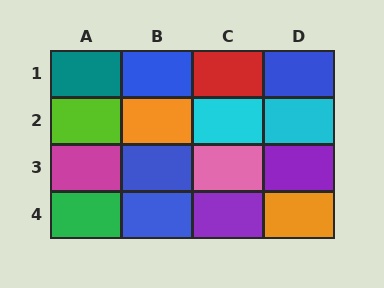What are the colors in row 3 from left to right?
Magenta, blue, pink, purple.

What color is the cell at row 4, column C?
Purple.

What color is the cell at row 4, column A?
Green.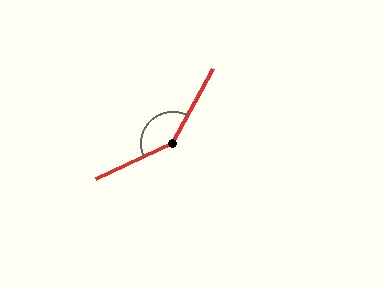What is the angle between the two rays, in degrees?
Approximately 143 degrees.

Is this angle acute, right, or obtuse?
It is obtuse.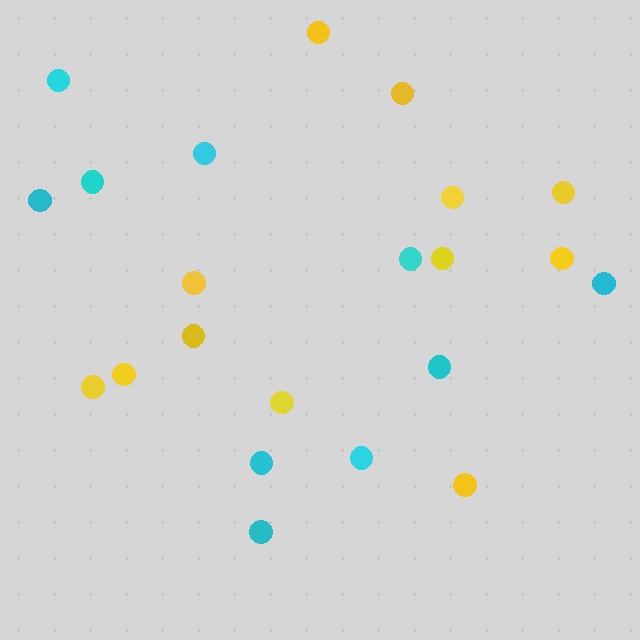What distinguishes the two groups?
There are 2 groups: one group of yellow circles (12) and one group of cyan circles (10).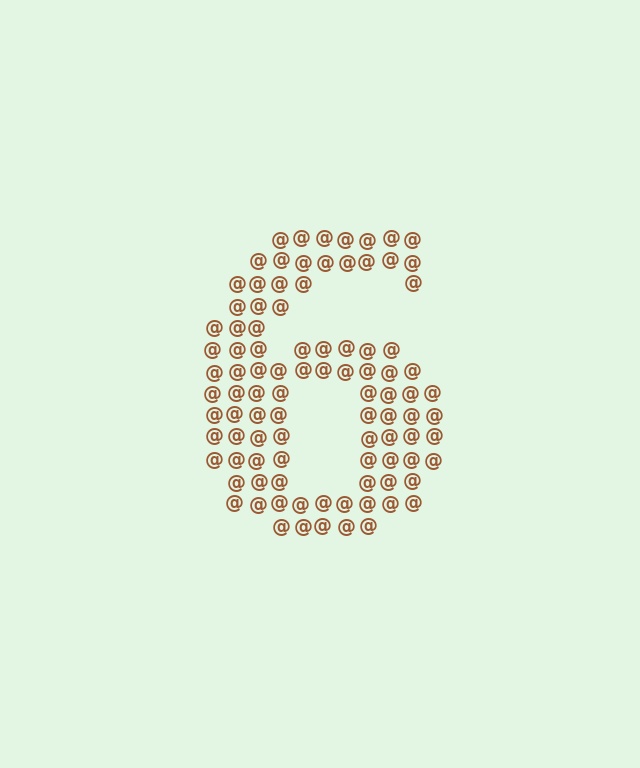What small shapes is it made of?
It is made of small at signs.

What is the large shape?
The large shape is the digit 6.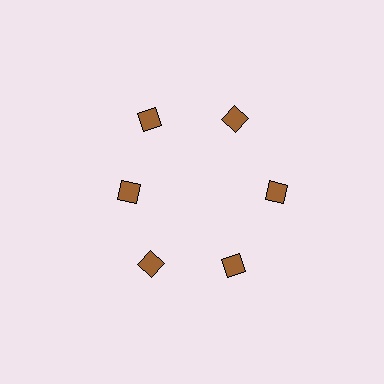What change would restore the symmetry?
The symmetry would be restored by moving it outward, back onto the ring so that all 6 squares sit at equal angles and equal distance from the center.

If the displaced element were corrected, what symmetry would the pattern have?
It would have 6-fold rotational symmetry — the pattern would map onto itself every 60 degrees.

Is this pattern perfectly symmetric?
No. The 6 brown squares are arranged in a ring, but one element near the 9 o'clock position is pulled inward toward the center, breaking the 6-fold rotational symmetry.